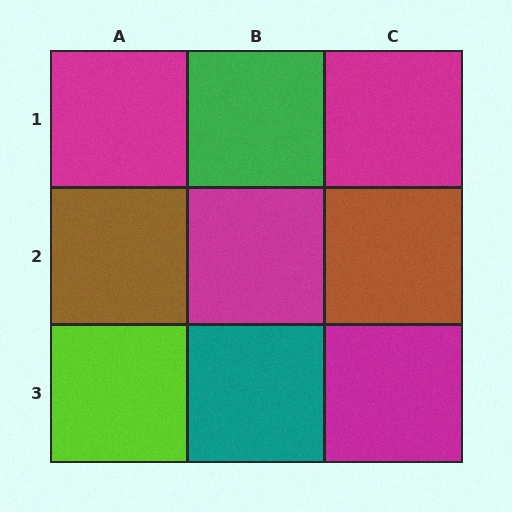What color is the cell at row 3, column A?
Lime.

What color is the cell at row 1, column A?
Magenta.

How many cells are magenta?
4 cells are magenta.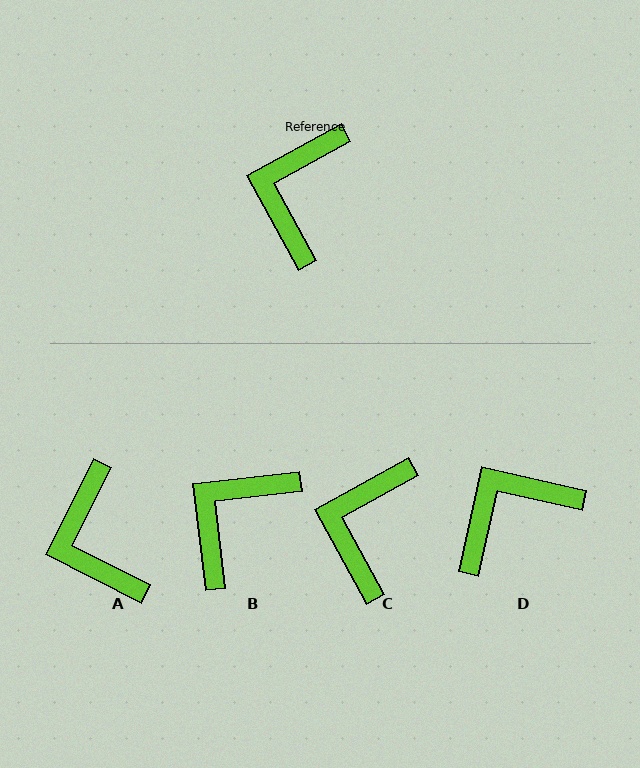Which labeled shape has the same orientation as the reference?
C.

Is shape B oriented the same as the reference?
No, it is off by about 22 degrees.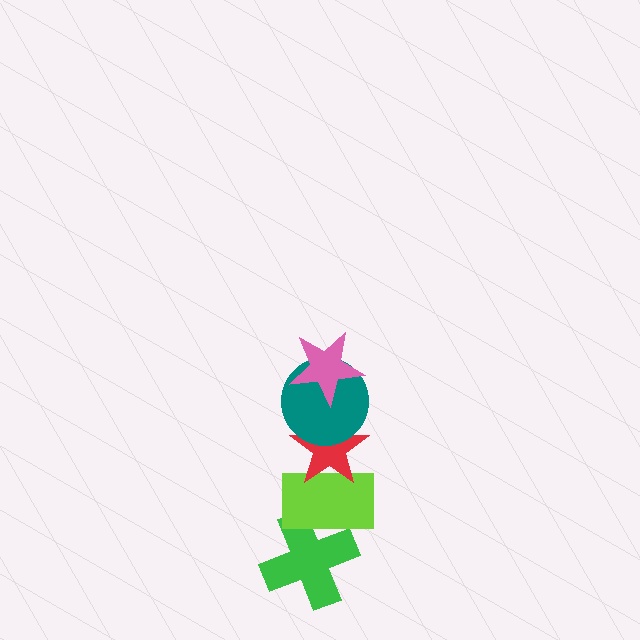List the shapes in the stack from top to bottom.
From top to bottom: the pink star, the teal circle, the red star, the lime rectangle, the green cross.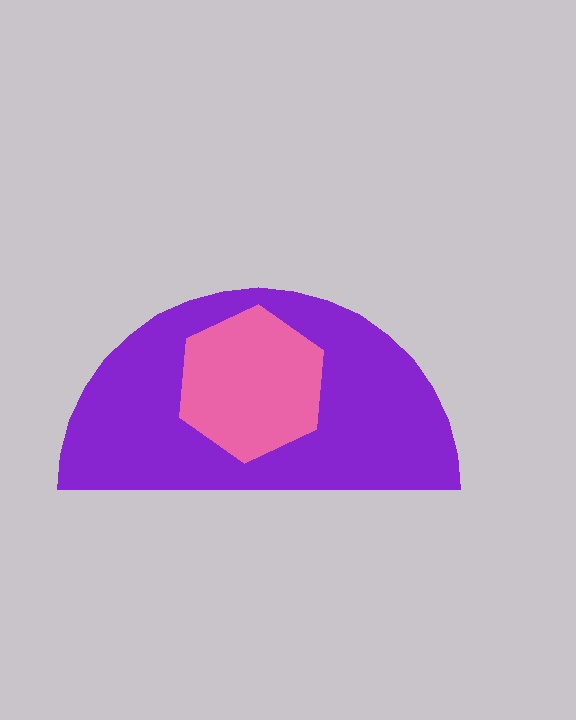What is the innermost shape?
The pink hexagon.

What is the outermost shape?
The purple semicircle.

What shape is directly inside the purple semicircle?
The pink hexagon.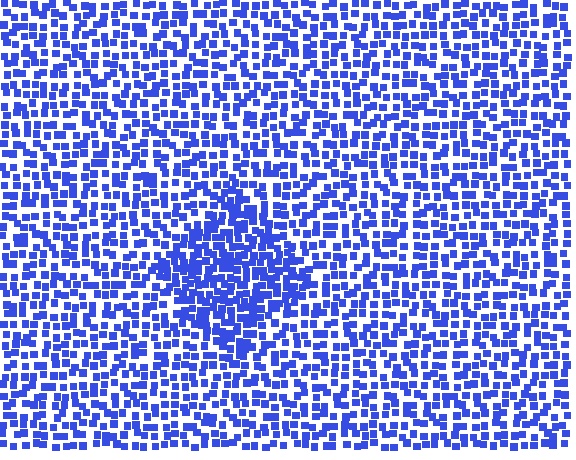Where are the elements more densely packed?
The elements are more densely packed inside the diamond boundary.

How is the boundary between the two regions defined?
The boundary is defined by a change in element density (approximately 1.6x ratio). All elements are the same color, size, and shape.